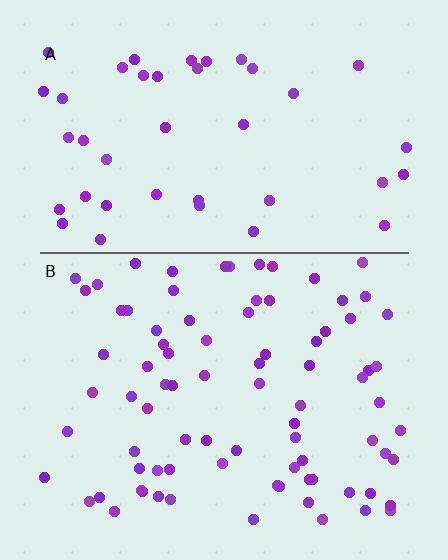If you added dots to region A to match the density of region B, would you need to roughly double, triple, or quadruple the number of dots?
Approximately double.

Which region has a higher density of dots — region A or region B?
B (the bottom).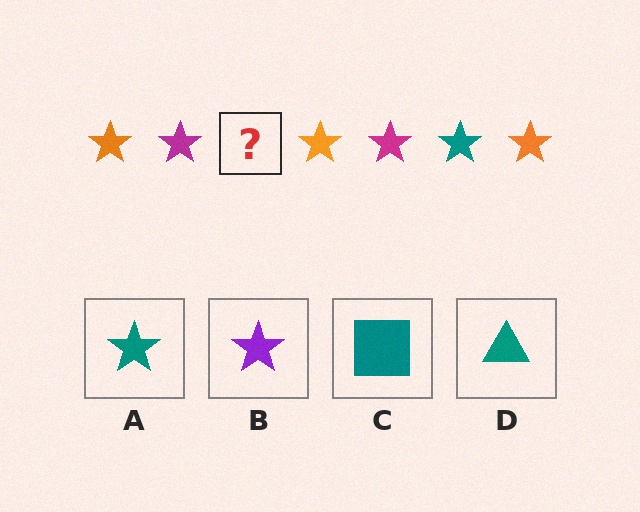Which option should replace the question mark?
Option A.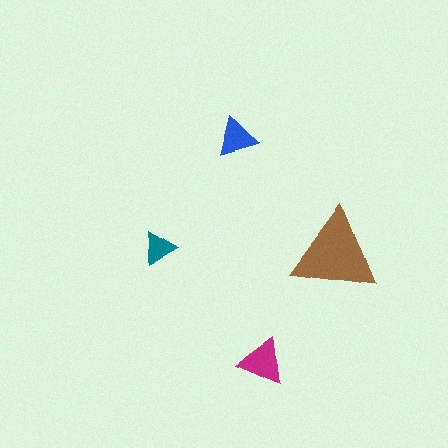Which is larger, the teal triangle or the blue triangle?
The blue one.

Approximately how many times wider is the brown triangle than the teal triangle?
About 2.5 times wider.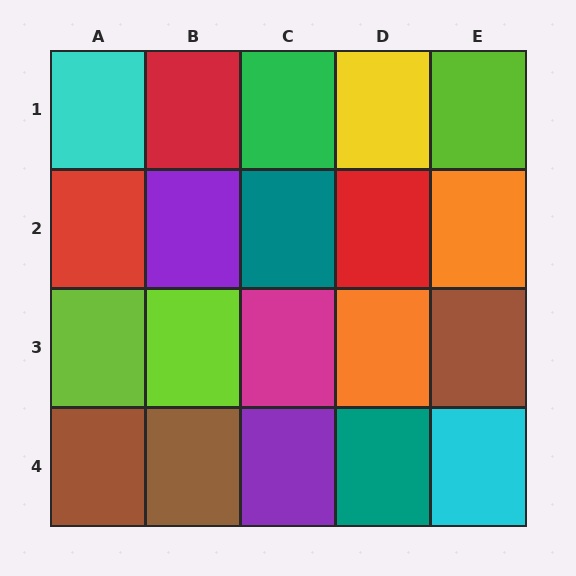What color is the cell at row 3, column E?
Brown.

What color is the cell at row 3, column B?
Lime.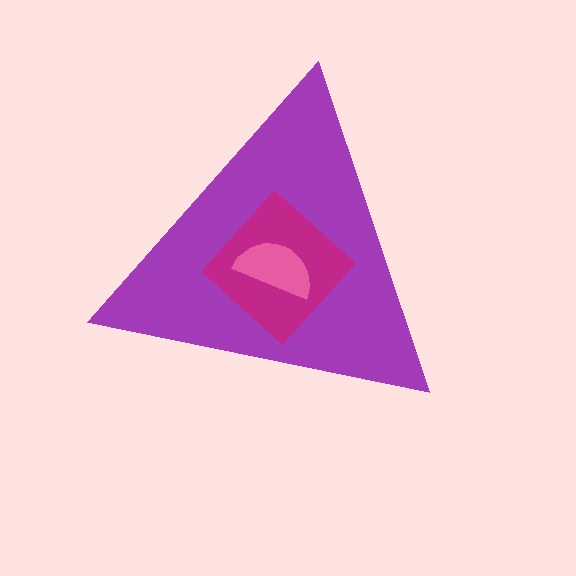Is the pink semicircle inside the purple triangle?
Yes.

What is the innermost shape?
The pink semicircle.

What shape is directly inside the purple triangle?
The magenta diamond.